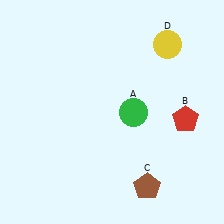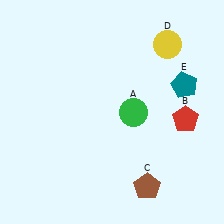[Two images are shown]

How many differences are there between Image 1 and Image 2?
There is 1 difference between the two images.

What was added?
A teal pentagon (E) was added in Image 2.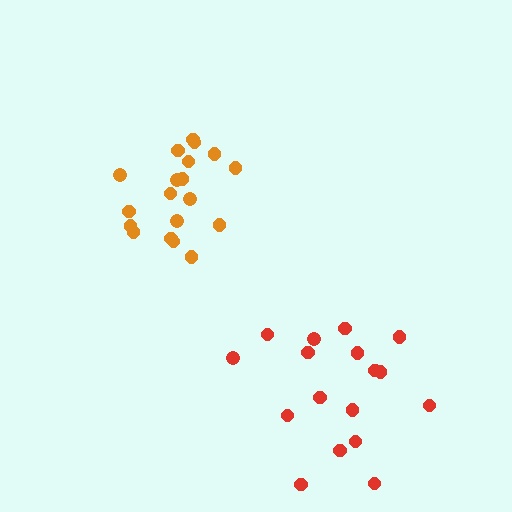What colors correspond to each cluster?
The clusters are colored: orange, red.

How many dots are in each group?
Group 1: 19 dots, Group 2: 17 dots (36 total).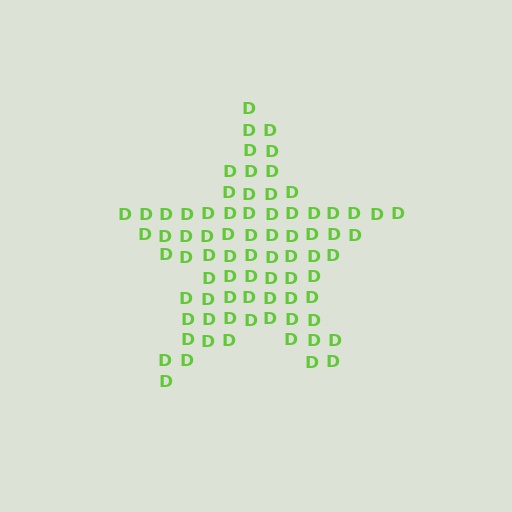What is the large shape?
The large shape is a star.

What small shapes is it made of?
It is made of small letter D's.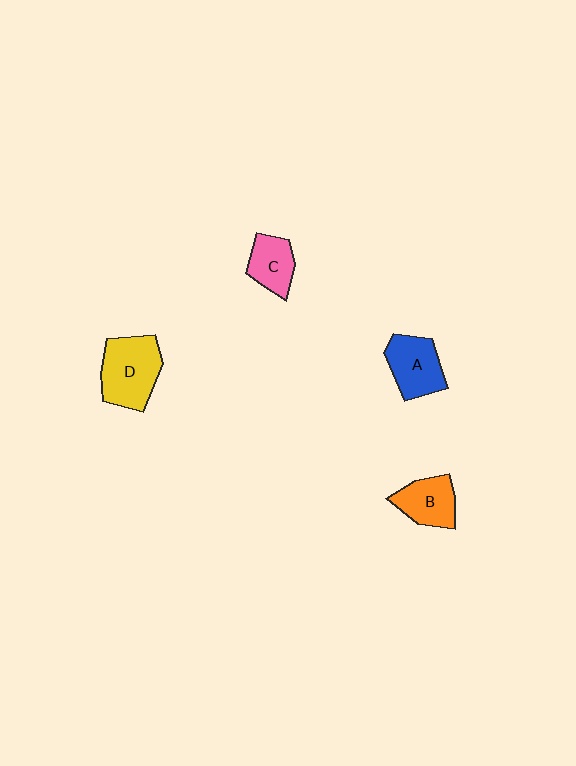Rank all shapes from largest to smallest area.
From largest to smallest: D (yellow), A (blue), B (orange), C (pink).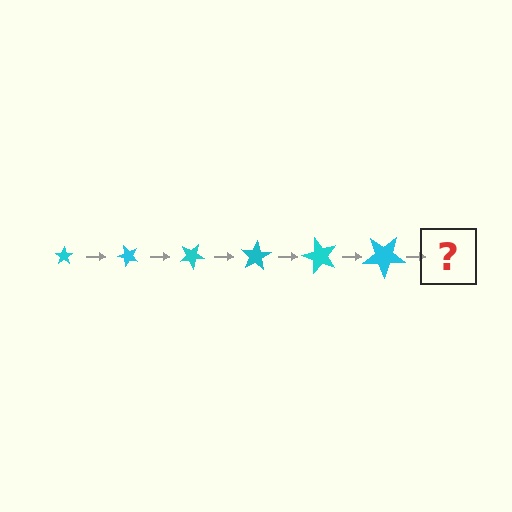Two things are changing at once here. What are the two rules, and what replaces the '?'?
The two rules are that the star grows larger each step and it rotates 50 degrees each step. The '?' should be a star, larger than the previous one and rotated 300 degrees from the start.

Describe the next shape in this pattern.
It should be a star, larger than the previous one and rotated 300 degrees from the start.